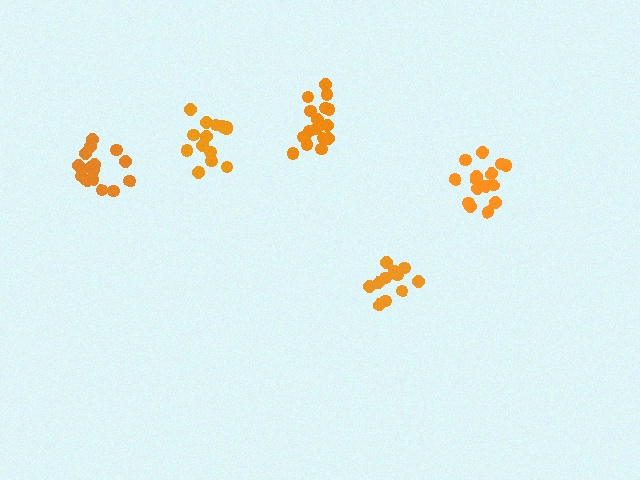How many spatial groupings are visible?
There are 5 spatial groupings.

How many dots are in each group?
Group 1: 11 dots, Group 2: 15 dots, Group 3: 17 dots, Group 4: 16 dots, Group 5: 15 dots (74 total).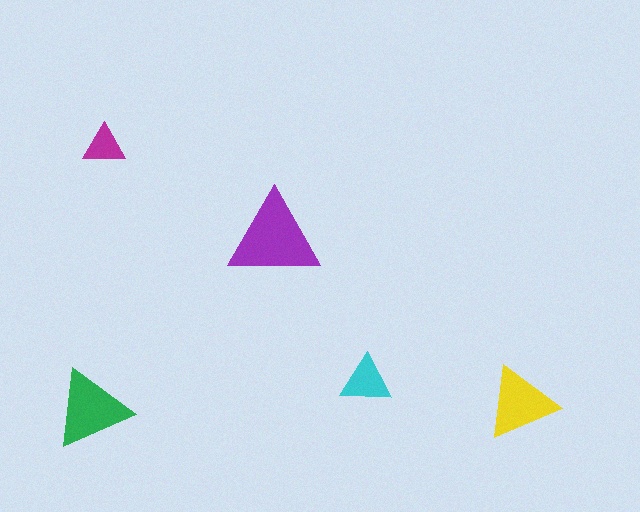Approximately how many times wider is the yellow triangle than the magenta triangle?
About 1.5 times wider.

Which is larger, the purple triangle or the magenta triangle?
The purple one.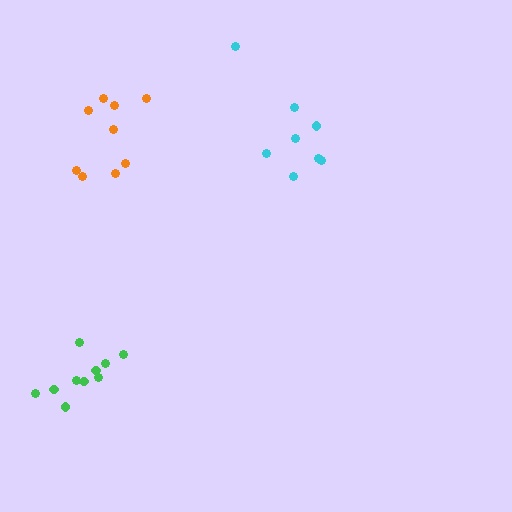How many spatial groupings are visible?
There are 3 spatial groupings.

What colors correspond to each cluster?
The clusters are colored: cyan, orange, green.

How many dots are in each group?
Group 1: 8 dots, Group 2: 9 dots, Group 3: 10 dots (27 total).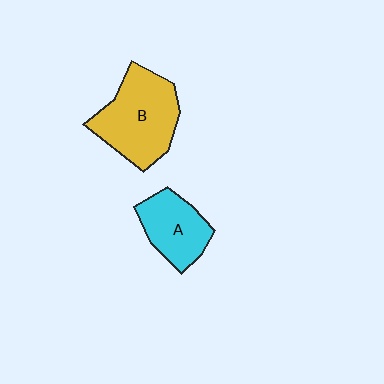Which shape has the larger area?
Shape B (yellow).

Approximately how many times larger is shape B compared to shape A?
Approximately 1.5 times.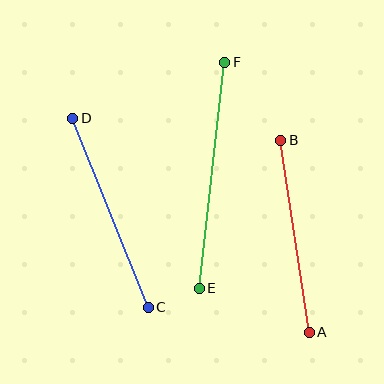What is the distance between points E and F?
The distance is approximately 227 pixels.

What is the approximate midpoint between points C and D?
The midpoint is at approximately (111, 213) pixels.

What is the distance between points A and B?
The distance is approximately 194 pixels.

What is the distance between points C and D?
The distance is approximately 204 pixels.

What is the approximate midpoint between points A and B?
The midpoint is at approximately (295, 236) pixels.